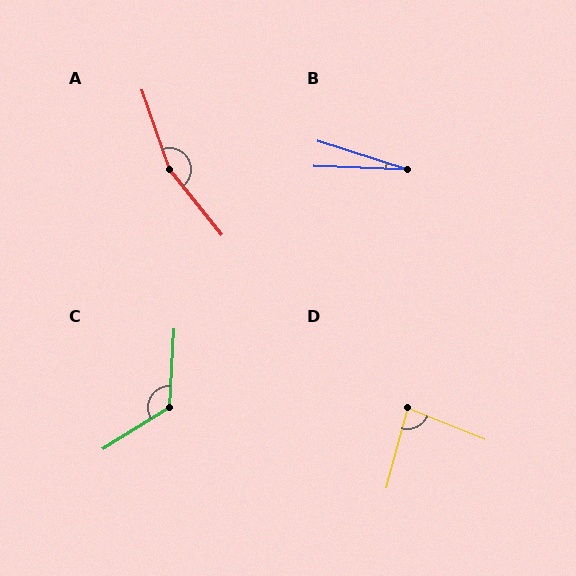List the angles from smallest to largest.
B (16°), D (83°), C (126°), A (160°).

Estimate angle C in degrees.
Approximately 126 degrees.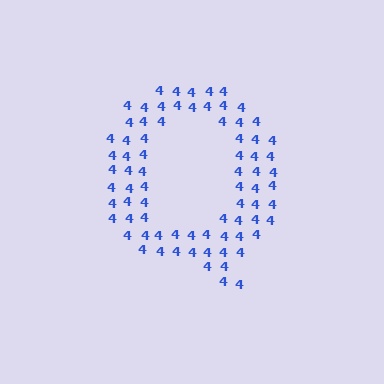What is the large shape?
The large shape is the letter Q.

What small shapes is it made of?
It is made of small digit 4's.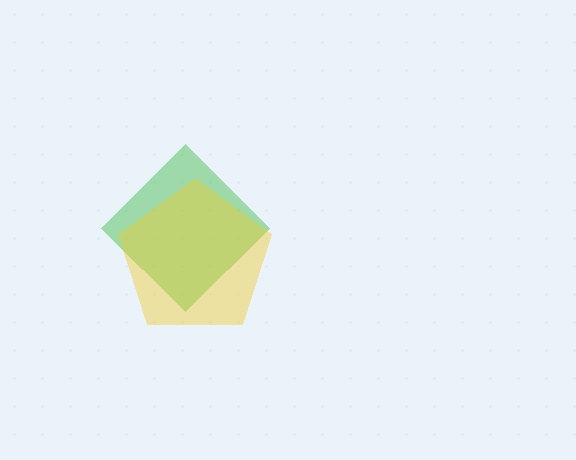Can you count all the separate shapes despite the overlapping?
Yes, there are 2 separate shapes.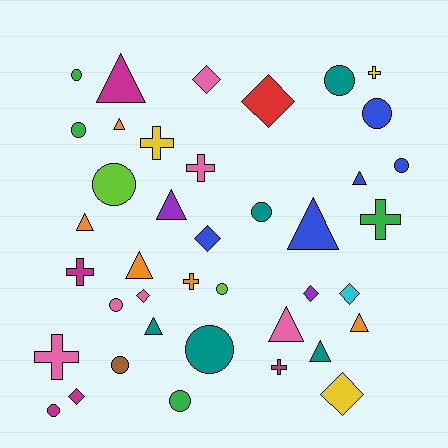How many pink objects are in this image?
There are 6 pink objects.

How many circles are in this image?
There are 13 circles.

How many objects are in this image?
There are 40 objects.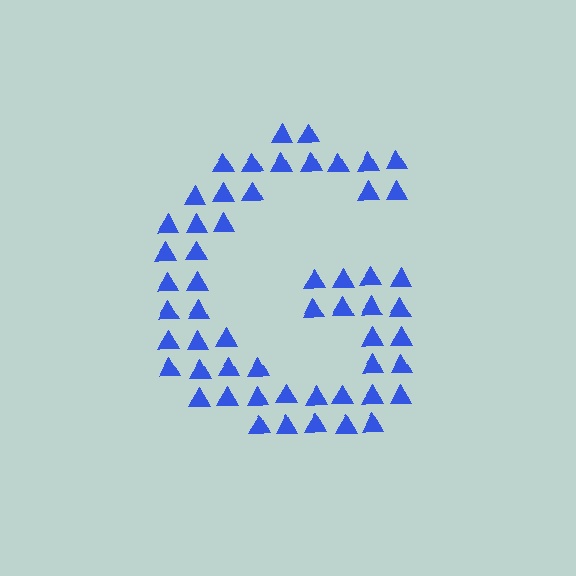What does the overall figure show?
The overall figure shows the letter G.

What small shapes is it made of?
It is made of small triangles.